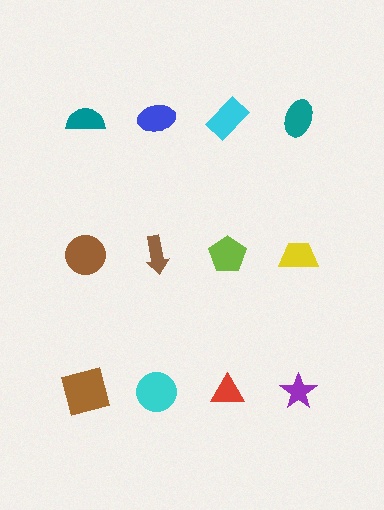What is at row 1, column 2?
A blue ellipse.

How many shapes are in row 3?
4 shapes.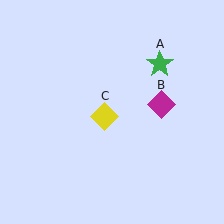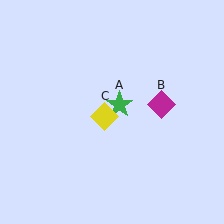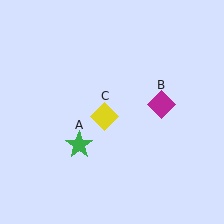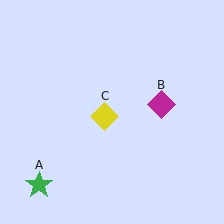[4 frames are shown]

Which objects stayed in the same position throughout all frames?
Magenta diamond (object B) and yellow diamond (object C) remained stationary.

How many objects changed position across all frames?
1 object changed position: green star (object A).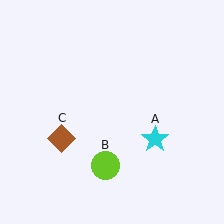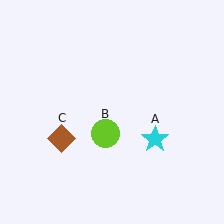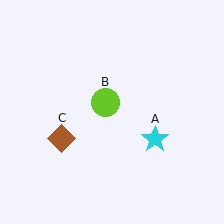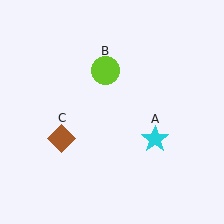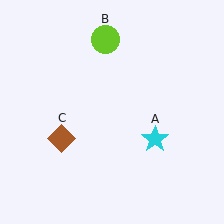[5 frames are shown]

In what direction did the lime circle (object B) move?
The lime circle (object B) moved up.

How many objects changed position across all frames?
1 object changed position: lime circle (object B).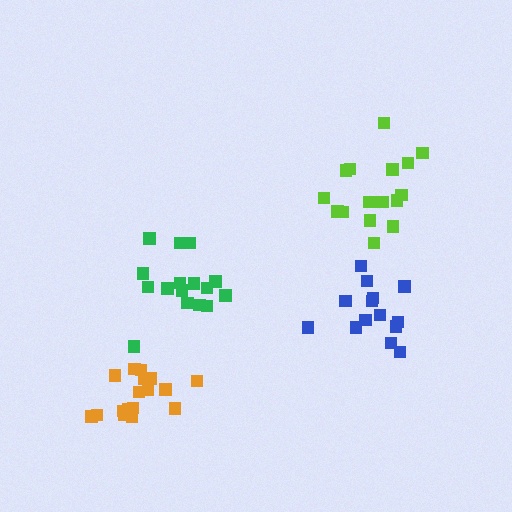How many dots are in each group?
Group 1: 16 dots, Group 2: 14 dots, Group 3: 16 dots, Group 4: 17 dots (63 total).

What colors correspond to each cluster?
The clusters are colored: green, blue, lime, orange.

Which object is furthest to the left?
The orange cluster is leftmost.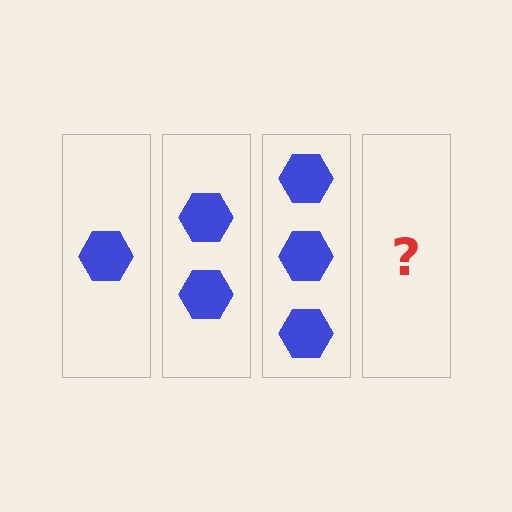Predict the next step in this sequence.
The next step is 4 hexagons.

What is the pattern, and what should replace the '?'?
The pattern is that each step adds one more hexagon. The '?' should be 4 hexagons.